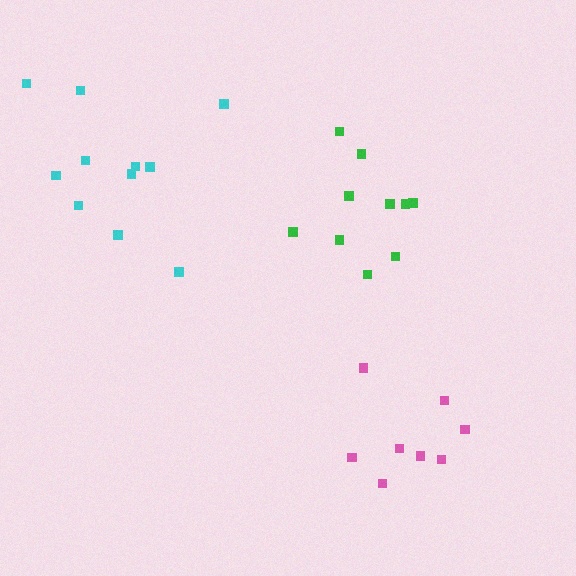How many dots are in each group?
Group 1: 10 dots, Group 2: 8 dots, Group 3: 11 dots (29 total).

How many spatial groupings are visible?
There are 3 spatial groupings.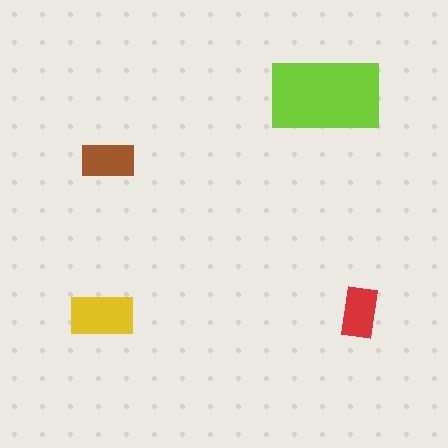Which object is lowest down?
The yellow rectangle is bottommost.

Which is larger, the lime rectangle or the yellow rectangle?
The lime one.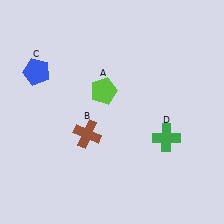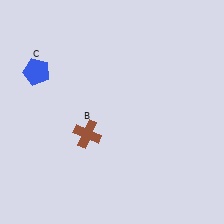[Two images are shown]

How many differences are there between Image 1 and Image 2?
There are 2 differences between the two images.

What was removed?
The green cross (D), the lime pentagon (A) were removed in Image 2.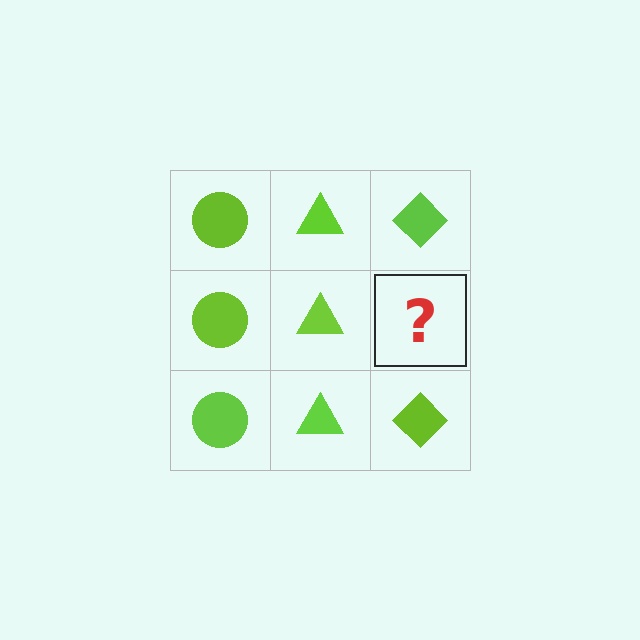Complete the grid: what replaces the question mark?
The question mark should be replaced with a lime diamond.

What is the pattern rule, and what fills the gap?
The rule is that each column has a consistent shape. The gap should be filled with a lime diamond.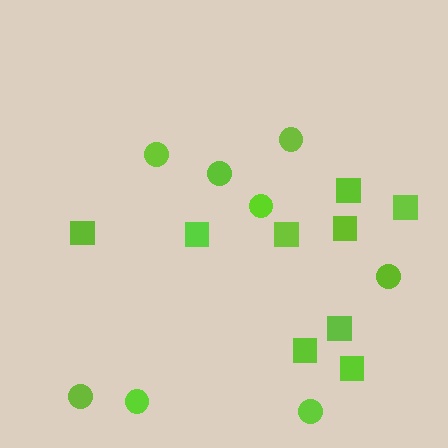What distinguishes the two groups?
There are 2 groups: one group of circles (8) and one group of squares (9).